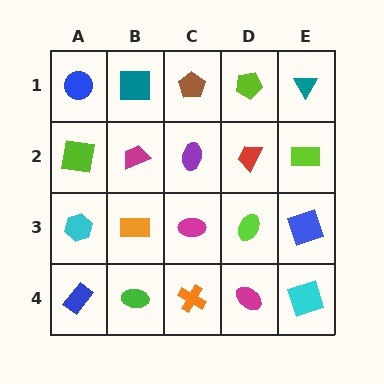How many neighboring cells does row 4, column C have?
3.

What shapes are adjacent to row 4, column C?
A magenta ellipse (row 3, column C), a green ellipse (row 4, column B), a magenta ellipse (row 4, column D).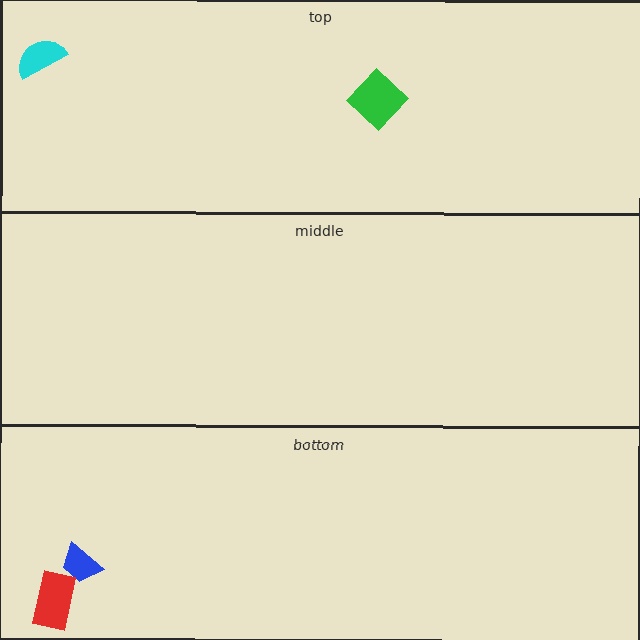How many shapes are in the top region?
2.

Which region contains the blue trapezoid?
The bottom region.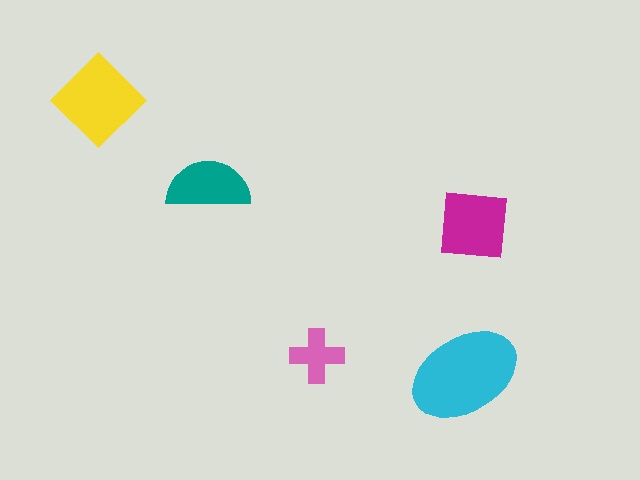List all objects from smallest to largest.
The pink cross, the teal semicircle, the magenta square, the yellow diamond, the cyan ellipse.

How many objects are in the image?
There are 5 objects in the image.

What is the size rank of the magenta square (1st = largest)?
3rd.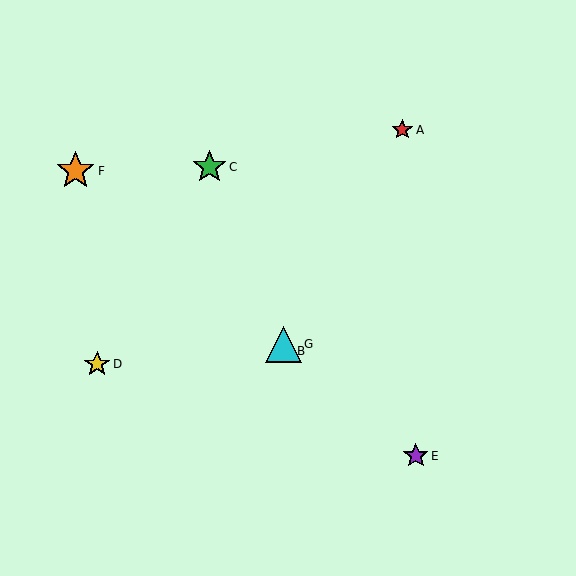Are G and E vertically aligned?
No, G is at x≈283 and E is at x≈416.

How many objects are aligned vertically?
2 objects (B, G) are aligned vertically.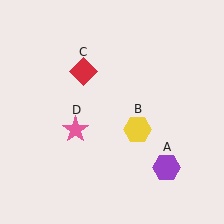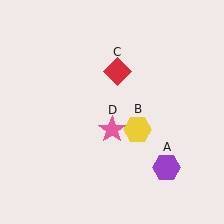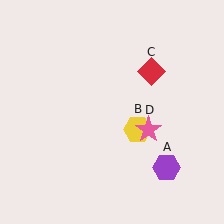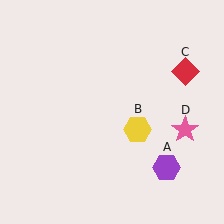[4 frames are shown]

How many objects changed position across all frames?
2 objects changed position: red diamond (object C), pink star (object D).